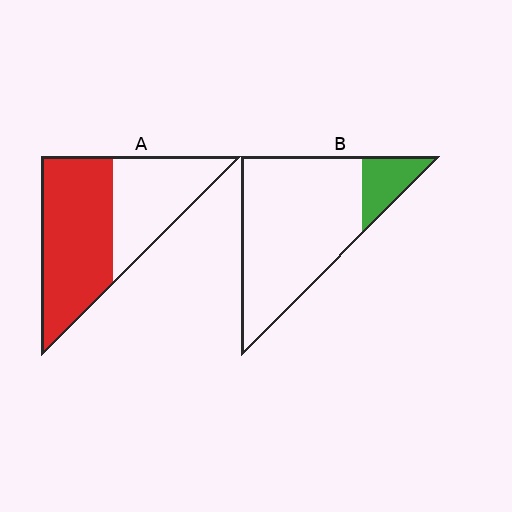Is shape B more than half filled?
No.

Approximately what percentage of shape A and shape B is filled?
A is approximately 60% and B is approximately 15%.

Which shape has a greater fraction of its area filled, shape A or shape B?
Shape A.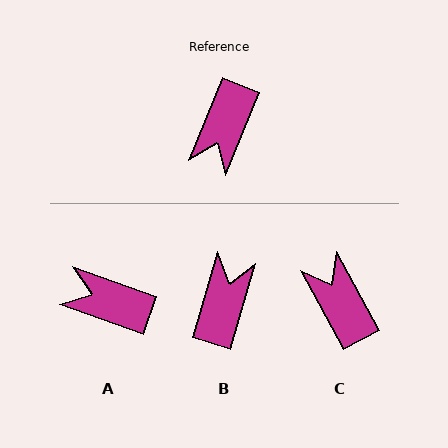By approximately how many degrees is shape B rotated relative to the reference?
Approximately 174 degrees clockwise.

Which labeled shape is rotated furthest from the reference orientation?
B, about 174 degrees away.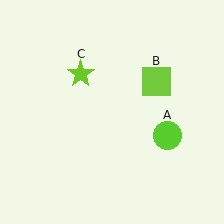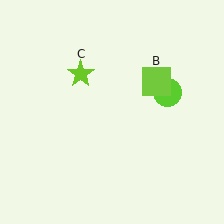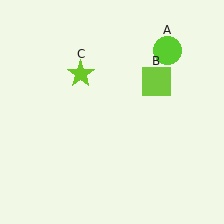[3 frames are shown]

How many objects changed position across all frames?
1 object changed position: lime circle (object A).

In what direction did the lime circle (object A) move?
The lime circle (object A) moved up.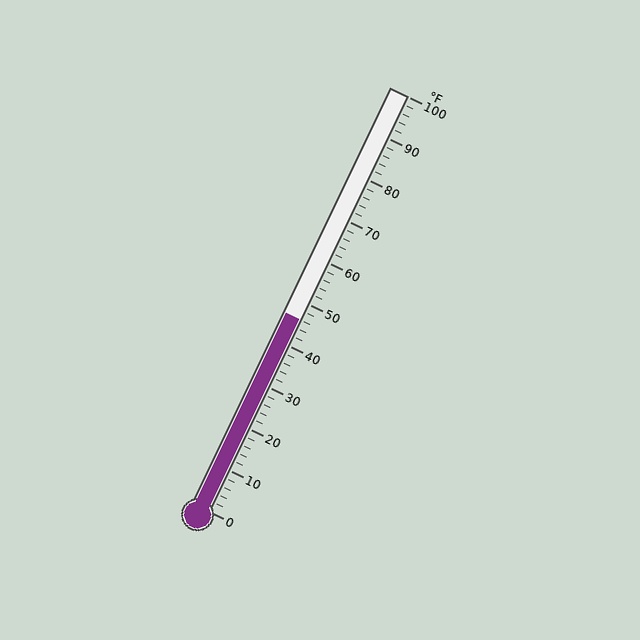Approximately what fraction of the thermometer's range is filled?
The thermometer is filled to approximately 45% of its range.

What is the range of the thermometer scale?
The thermometer scale ranges from 0°F to 100°F.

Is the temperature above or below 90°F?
The temperature is below 90°F.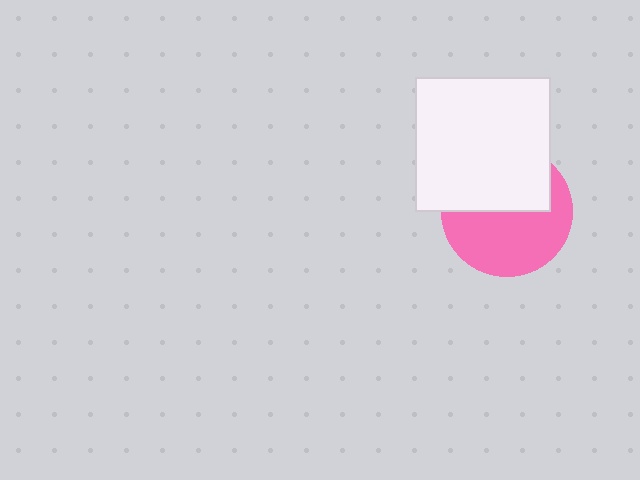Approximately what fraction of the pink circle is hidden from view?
Roughly 45% of the pink circle is hidden behind the white square.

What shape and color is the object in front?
The object in front is a white square.